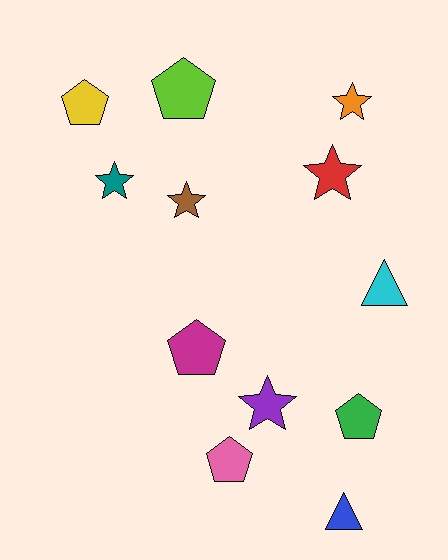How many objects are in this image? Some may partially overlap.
There are 12 objects.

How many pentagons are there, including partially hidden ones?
There are 5 pentagons.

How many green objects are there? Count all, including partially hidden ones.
There is 1 green object.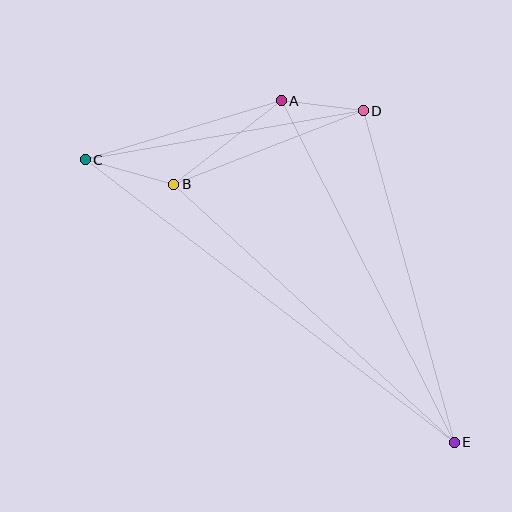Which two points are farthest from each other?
Points C and E are farthest from each other.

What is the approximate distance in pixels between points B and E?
The distance between B and E is approximately 381 pixels.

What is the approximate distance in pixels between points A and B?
The distance between A and B is approximately 136 pixels.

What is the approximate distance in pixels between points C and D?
The distance between C and D is approximately 282 pixels.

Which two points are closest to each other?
Points A and D are closest to each other.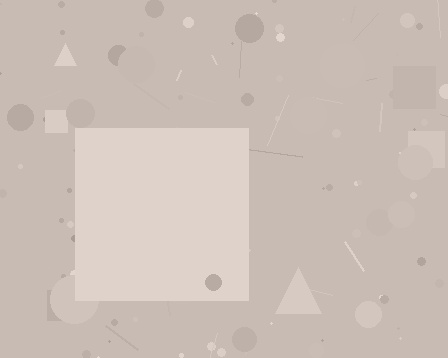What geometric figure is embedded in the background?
A square is embedded in the background.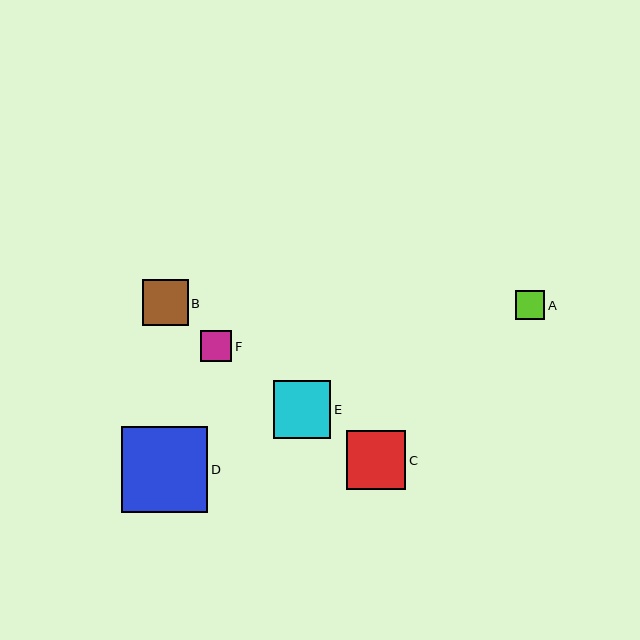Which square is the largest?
Square D is the largest with a size of approximately 86 pixels.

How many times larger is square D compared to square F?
Square D is approximately 2.7 times the size of square F.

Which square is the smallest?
Square A is the smallest with a size of approximately 29 pixels.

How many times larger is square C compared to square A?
Square C is approximately 2.1 times the size of square A.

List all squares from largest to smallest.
From largest to smallest: D, C, E, B, F, A.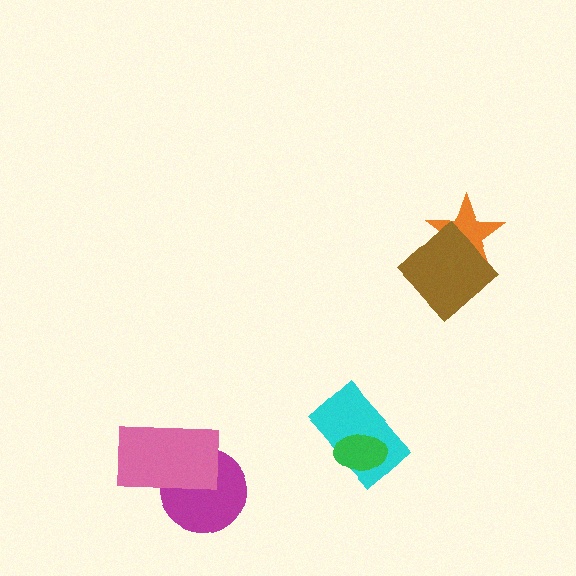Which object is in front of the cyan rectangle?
The green ellipse is in front of the cyan rectangle.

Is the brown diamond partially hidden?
No, no other shape covers it.